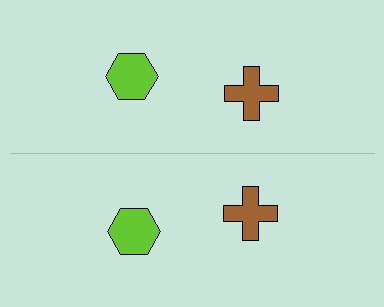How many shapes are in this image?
There are 4 shapes in this image.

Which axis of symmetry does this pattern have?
The pattern has a horizontal axis of symmetry running through the center of the image.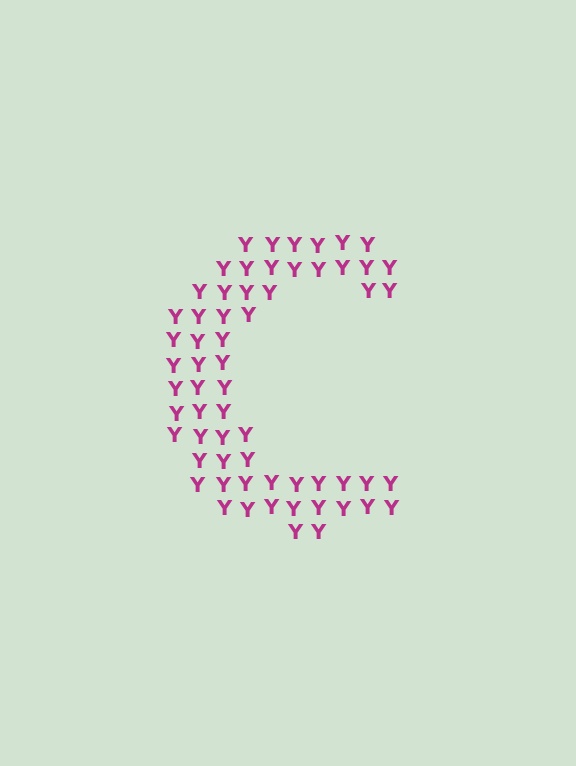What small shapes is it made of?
It is made of small letter Y's.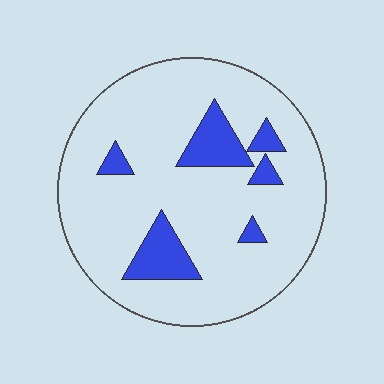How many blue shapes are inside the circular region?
6.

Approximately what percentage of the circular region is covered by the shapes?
Approximately 15%.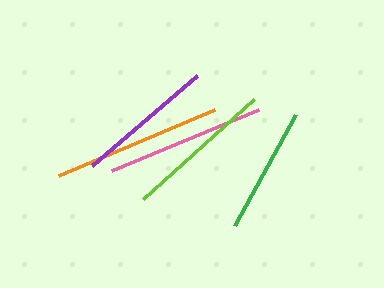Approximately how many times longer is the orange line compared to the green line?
The orange line is approximately 1.3 times the length of the green line.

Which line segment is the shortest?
The green line is the shortest at approximately 127 pixels.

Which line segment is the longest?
The orange line is the longest at approximately 170 pixels.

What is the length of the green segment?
The green segment is approximately 127 pixels long.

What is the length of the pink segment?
The pink segment is approximately 160 pixels long.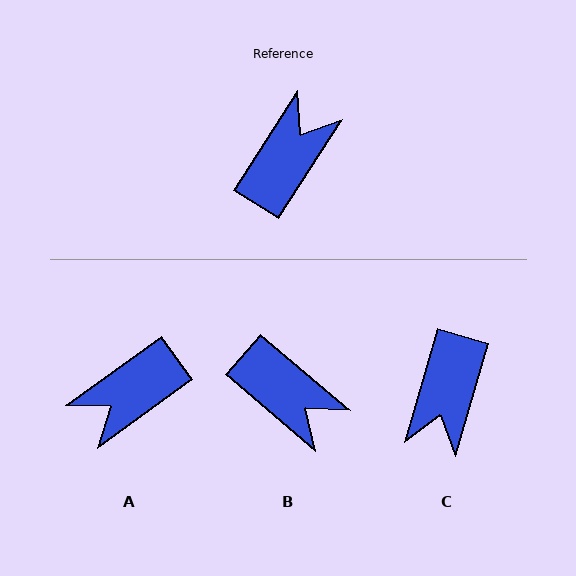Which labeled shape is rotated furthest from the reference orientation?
C, about 163 degrees away.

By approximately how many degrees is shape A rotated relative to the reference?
Approximately 159 degrees counter-clockwise.